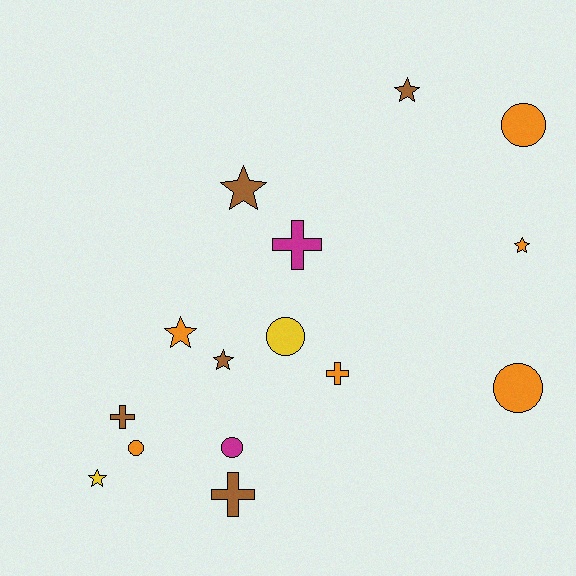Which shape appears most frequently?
Star, with 6 objects.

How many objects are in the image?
There are 15 objects.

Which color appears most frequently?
Orange, with 6 objects.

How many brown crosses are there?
There are 2 brown crosses.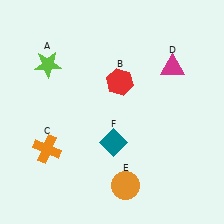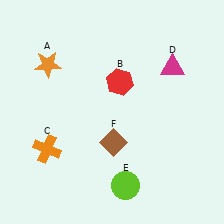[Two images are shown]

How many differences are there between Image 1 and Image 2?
There are 3 differences between the two images.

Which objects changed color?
A changed from lime to orange. E changed from orange to lime. F changed from teal to brown.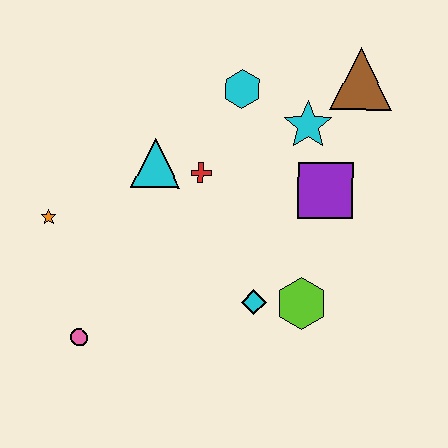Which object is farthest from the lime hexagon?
The orange star is farthest from the lime hexagon.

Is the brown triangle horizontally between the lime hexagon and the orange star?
No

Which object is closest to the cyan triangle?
The red cross is closest to the cyan triangle.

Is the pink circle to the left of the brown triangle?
Yes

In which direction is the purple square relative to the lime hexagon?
The purple square is above the lime hexagon.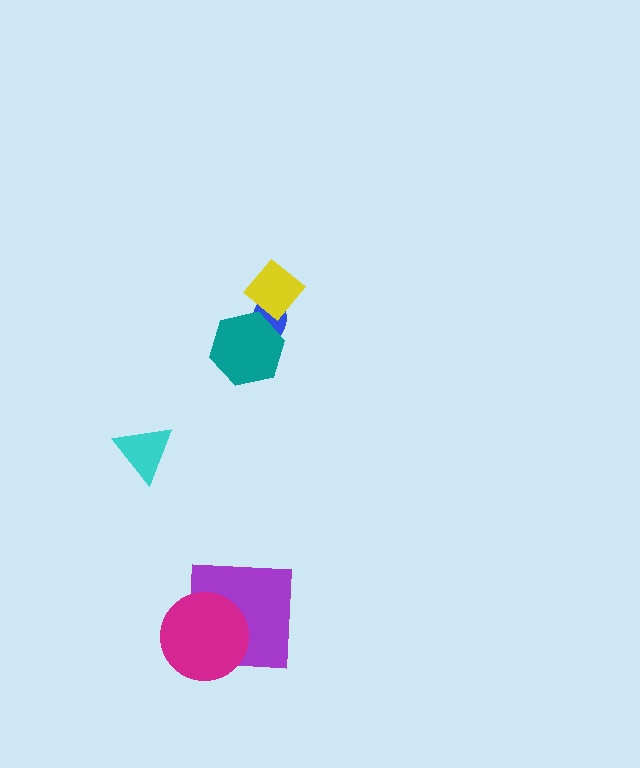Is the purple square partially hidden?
Yes, it is partially covered by another shape.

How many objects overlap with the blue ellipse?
2 objects overlap with the blue ellipse.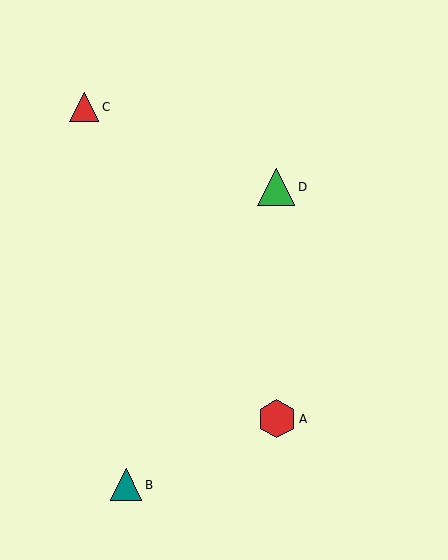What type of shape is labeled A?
Shape A is a red hexagon.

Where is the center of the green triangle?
The center of the green triangle is at (276, 187).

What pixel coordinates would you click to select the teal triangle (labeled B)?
Click at (126, 485) to select the teal triangle B.